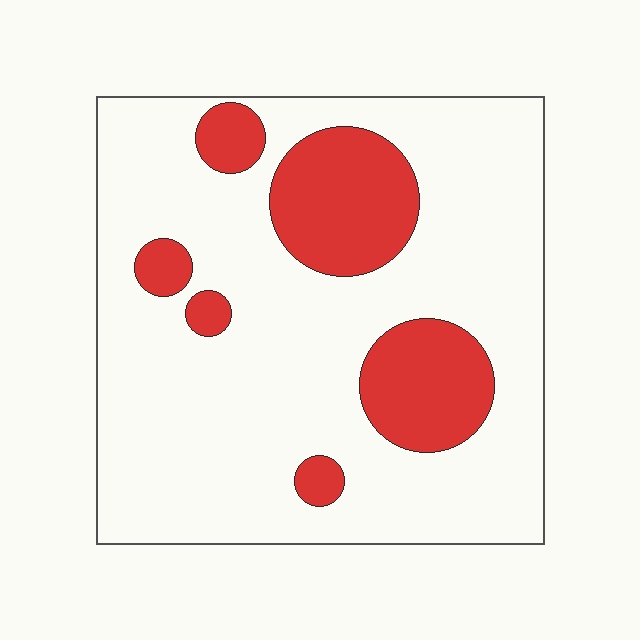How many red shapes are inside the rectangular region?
6.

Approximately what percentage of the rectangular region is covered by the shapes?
Approximately 20%.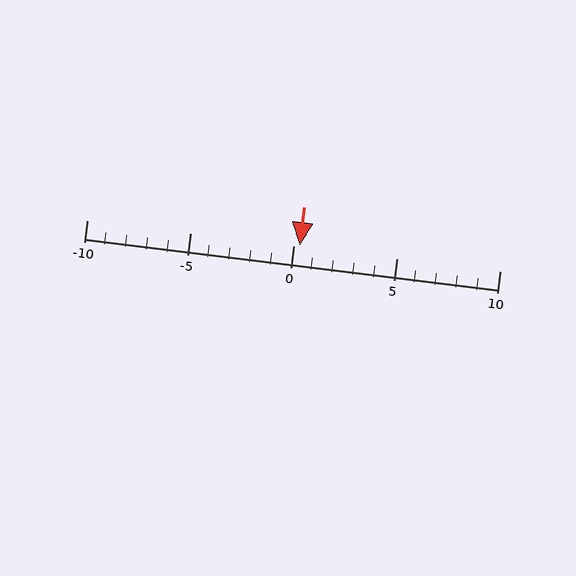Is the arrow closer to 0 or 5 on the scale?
The arrow is closer to 0.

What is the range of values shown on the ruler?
The ruler shows values from -10 to 10.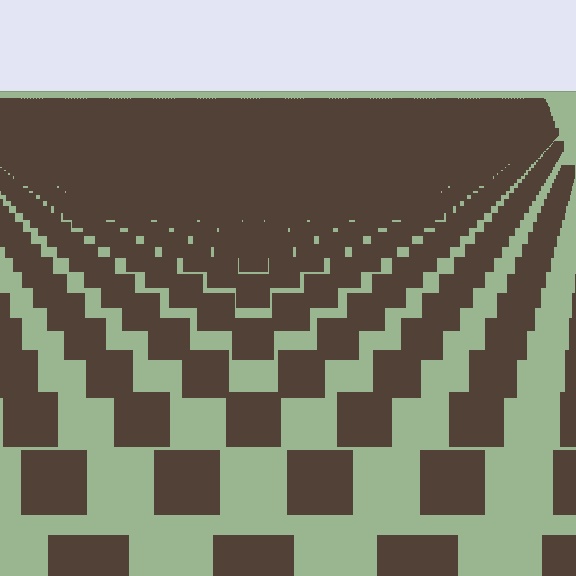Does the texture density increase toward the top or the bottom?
Density increases toward the top.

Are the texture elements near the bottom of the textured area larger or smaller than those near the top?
Larger. Near the bottom, elements are closer to the viewer and appear at a bigger on-screen size.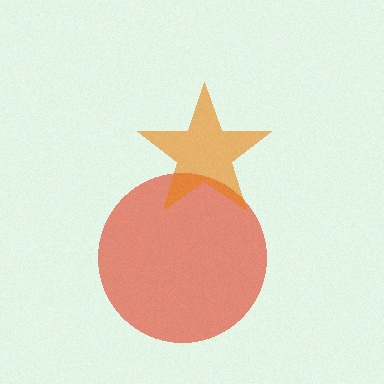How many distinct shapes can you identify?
There are 2 distinct shapes: a red circle, an orange star.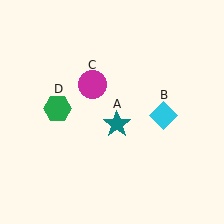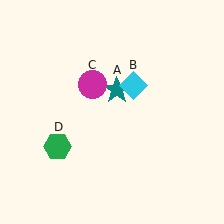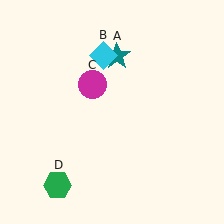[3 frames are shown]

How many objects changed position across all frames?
3 objects changed position: teal star (object A), cyan diamond (object B), green hexagon (object D).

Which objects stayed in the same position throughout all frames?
Magenta circle (object C) remained stationary.